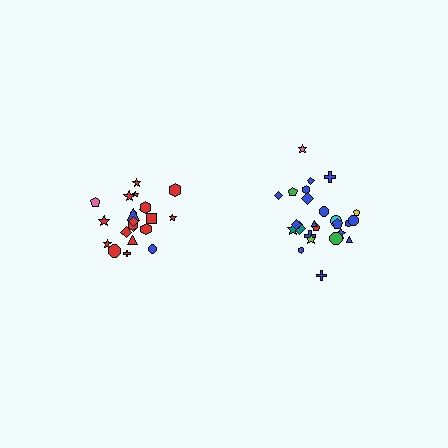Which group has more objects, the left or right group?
The right group.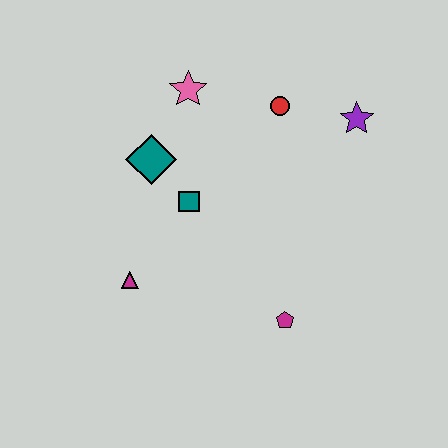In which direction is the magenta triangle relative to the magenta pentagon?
The magenta triangle is to the left of the magenta pentagon.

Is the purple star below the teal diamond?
No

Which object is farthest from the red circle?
The magenta triangle is farthest from the red circle.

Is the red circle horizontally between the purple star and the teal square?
Yes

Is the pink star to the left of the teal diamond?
No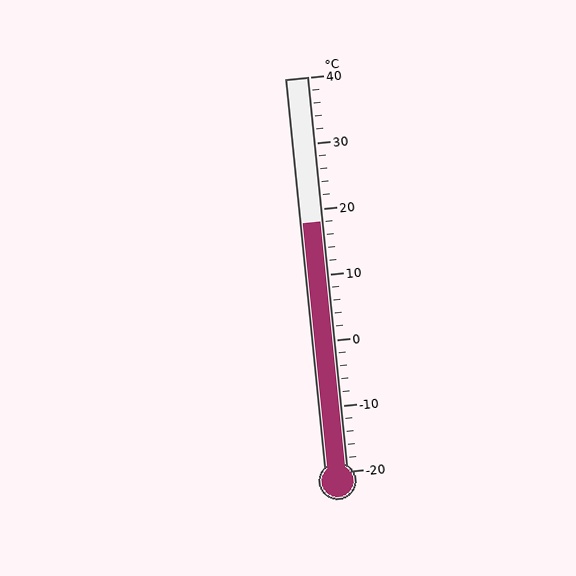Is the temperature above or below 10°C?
The temperature is above 10°C.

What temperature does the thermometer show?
The thermometer shows approximately 18°C.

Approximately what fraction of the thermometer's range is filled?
The thermometer is filled to approximately 65% of its range.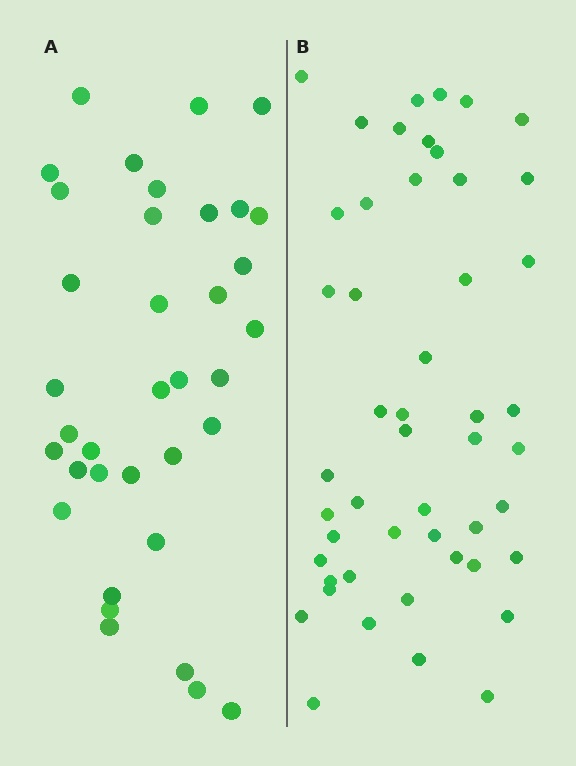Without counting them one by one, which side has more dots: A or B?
Region B (the right region) has more dots.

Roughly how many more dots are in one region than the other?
Region B has approximately 15 more dots than region A.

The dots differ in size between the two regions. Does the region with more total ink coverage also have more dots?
No. Region A has more total ink coverage because its dots are larger, but region B actually contains more individual dots. Total area can be misleading — the number of items is what matters here.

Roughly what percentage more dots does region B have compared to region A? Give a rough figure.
About 35% more.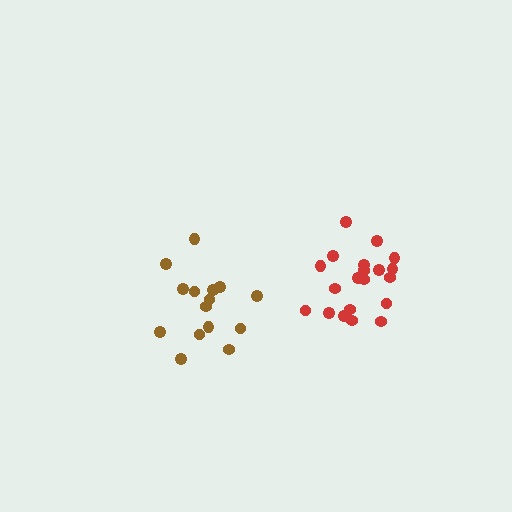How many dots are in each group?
Group 1: 20 dots, Group 2: 15 dots (35 total).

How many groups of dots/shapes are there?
There are 2 groups.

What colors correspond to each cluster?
The clusters are colored: red, brown.